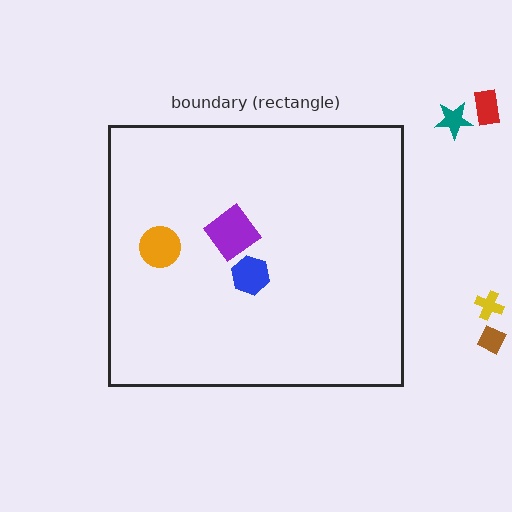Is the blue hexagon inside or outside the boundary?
Inside.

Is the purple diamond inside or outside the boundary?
Inside.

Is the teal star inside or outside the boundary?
Outside.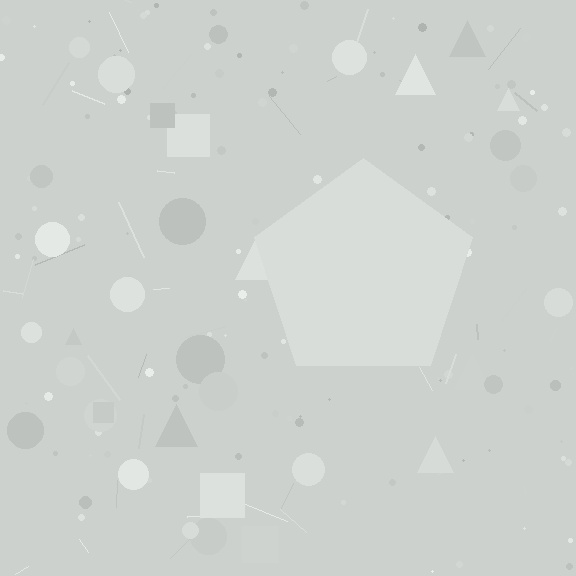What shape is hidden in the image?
A pentagon is hidden in the image.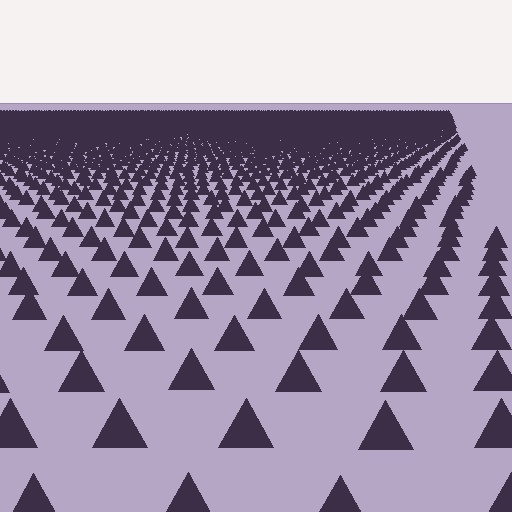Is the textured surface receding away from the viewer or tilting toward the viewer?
The surface is receding away from the viewer. Texture elements get smaller and denser toward the top.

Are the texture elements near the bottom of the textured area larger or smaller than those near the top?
Larger. Near the bottom, elements are closer to the viewer and appear at a bigger on-screen size.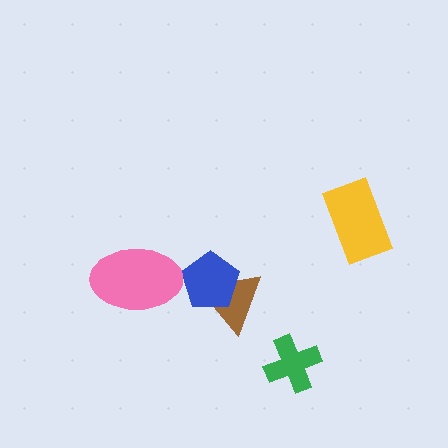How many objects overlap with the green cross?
0 objects overlap with the green cross.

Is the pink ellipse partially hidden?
No, no other shape covers it.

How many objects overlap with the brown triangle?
1 object overlaps with the brown triangle.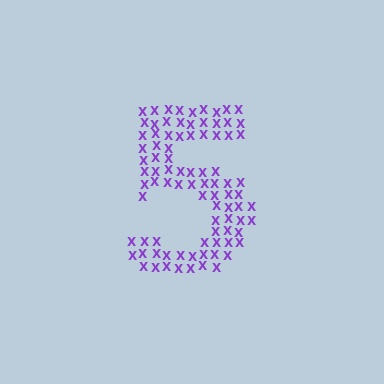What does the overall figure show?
The overall figure shows the digit 5.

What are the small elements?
The small elements are letter X's.